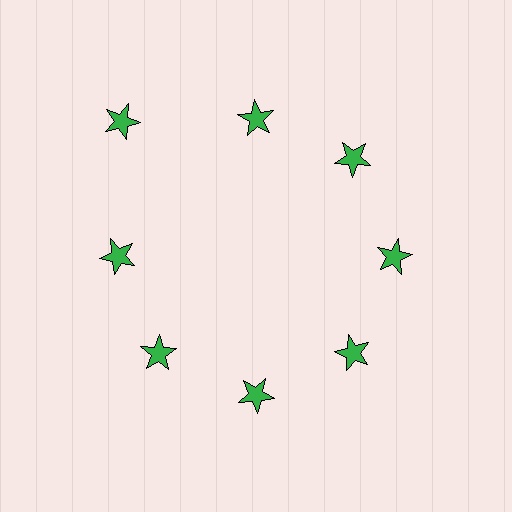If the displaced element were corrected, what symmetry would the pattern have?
It would have 8-fold rotational symmetry — the pattern would map onto itself every 45 degrees.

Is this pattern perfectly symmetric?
No. The 8 green stars are arranged in a ring, but one element near the 10 o'clock position is pushed outward from the center, breaking the 8-fold rotational symmetry.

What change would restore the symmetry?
The symmetry would be restored by moving it inward, back onto the ring so that all 8 stars sit at equal angles and equal distance from the center.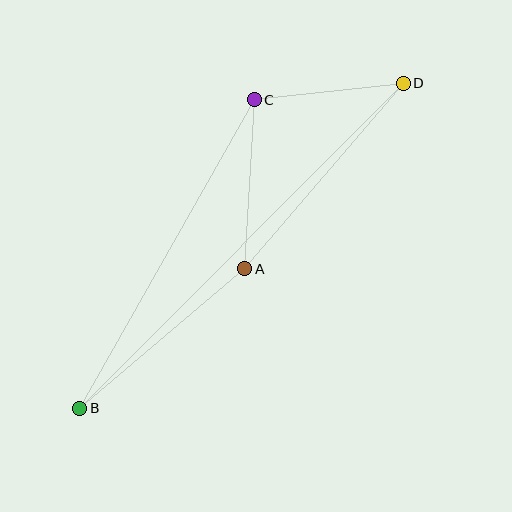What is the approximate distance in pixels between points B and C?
The distance between B and C is approximately 354 pixels.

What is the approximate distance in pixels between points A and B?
The distance between A and B is approximately 216 pixels.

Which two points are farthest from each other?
Points B and D are farthest from each other.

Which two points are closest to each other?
Points C and D are closest to each other.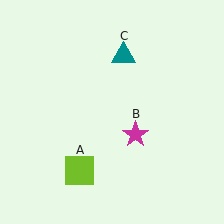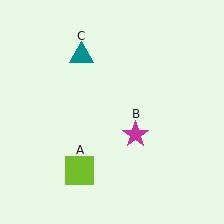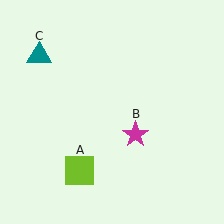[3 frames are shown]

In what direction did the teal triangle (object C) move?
The teal triangle (object C) moved left.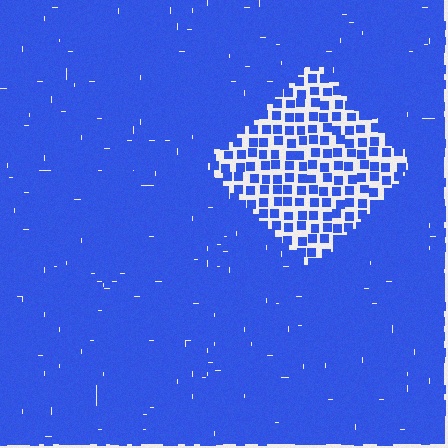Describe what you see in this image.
The image contains small blue elements arranged at two different densities. A diamond-shaped region is visible where the elements are less densely packed than the surrounding area.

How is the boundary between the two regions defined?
The boundary is defined by a change in element density (approximately 2.8x ratio). All elements are the same color, size, and shape.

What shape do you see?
I see a diamond.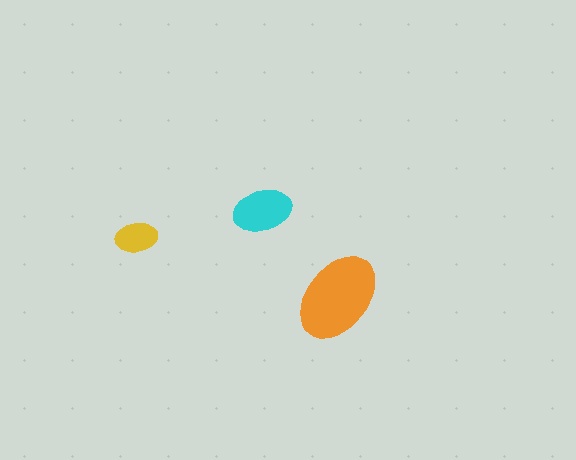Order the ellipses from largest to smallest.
the orange one, the cyan one, the yellow one.